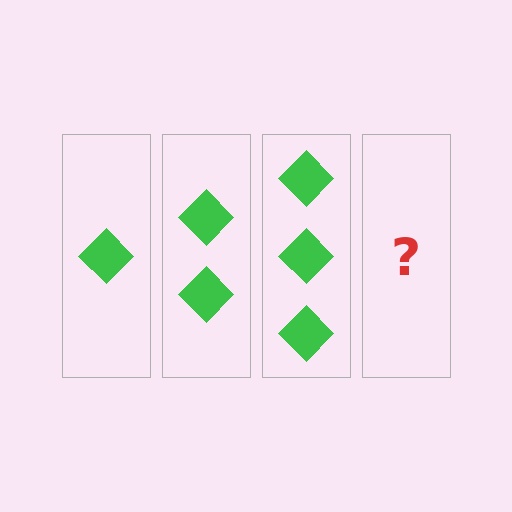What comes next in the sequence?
The next element should be 4 diamonds.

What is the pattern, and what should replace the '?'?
The pattern is that each step adds one more diamond. The '?' should be 4 diamonds.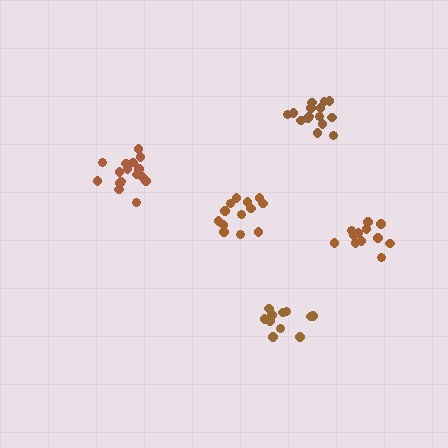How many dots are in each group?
Group 1: 11 dots, Group 2: 12 dots, Group 3: 16 dots, Group 4: 13 dots, Group 5: 15 dots (67 total).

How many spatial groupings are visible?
There are 5 spatial groupings.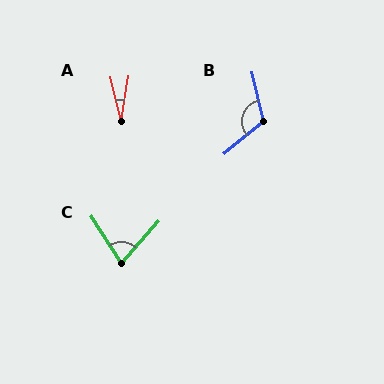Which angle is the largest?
B, at approximately 117 degrees.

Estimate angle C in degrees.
Approximately 75 degrees.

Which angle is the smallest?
A, at approximately 23 degrees.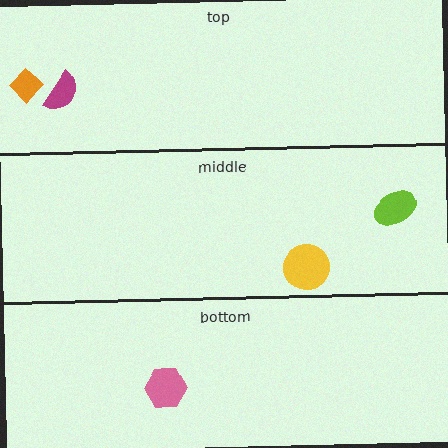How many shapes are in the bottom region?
1.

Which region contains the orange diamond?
The top region.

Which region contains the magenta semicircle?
The top region.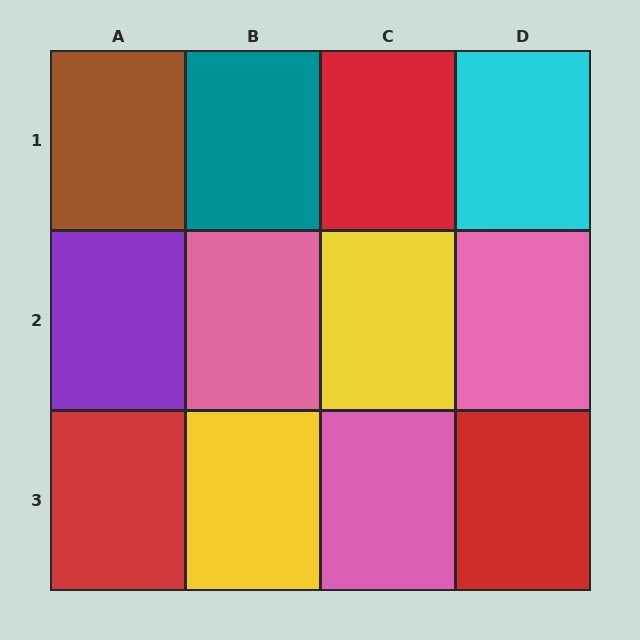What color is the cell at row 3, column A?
Red.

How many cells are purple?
1 cell is purple.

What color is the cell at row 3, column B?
Yellow.